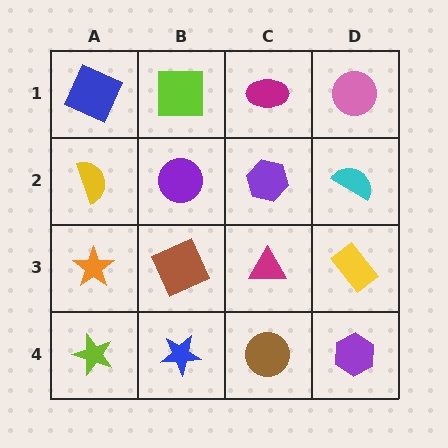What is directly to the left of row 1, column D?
A magenta ellipse.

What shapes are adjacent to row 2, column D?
A pink circle (row 1, column D), a yellow rectangle (row 3, column D), a purple hexagon (row 2, column C).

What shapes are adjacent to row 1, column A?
A yellow semicircle (row 2, column A), a lime square (row 1, column B).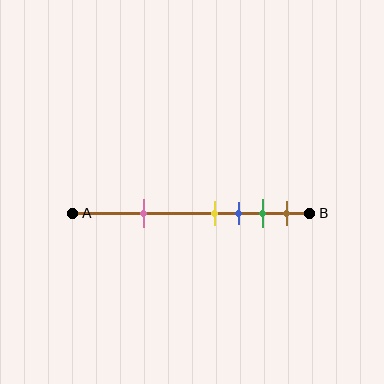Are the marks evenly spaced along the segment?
No, the marks are not evenly spaced.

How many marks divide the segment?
There are 5 marks dividing the segment.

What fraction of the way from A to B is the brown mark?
The brown mark is approximately 90% (0.9) of the way from A to B.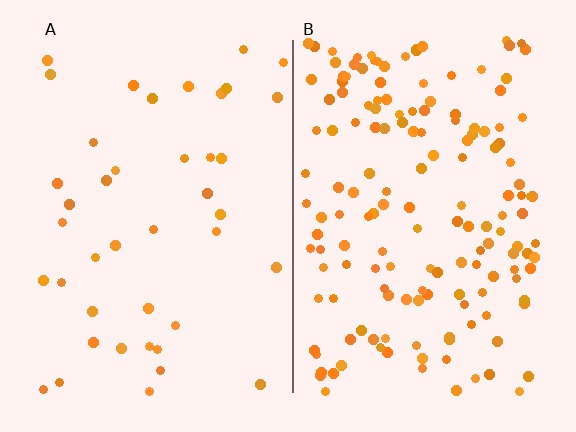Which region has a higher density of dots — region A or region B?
B (the right).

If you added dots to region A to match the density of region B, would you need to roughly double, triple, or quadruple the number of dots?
Approximately quadruple.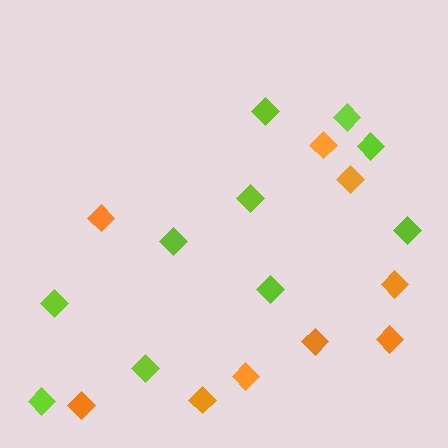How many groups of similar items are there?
There are 2 groups: one group of orange diamonds (9) and one group of lime diamonds (10).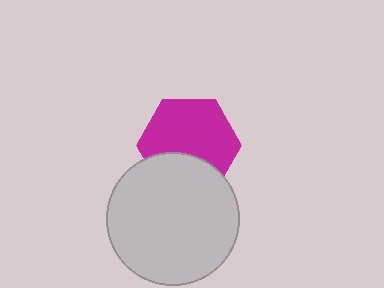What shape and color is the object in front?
The object in front is a light gray circle.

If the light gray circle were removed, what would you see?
You would see the complete magenta hexagon.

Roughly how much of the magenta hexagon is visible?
Most of it is visible (roughly 68%).